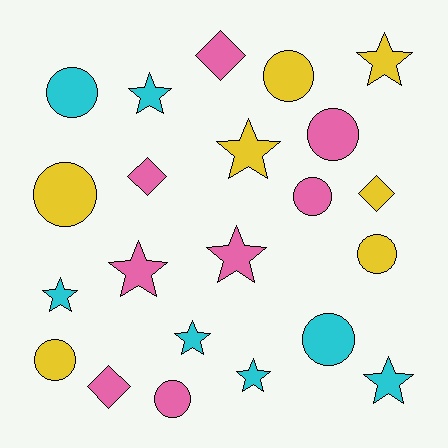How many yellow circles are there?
There are 4 yellow circles.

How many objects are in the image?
There are 22 objects.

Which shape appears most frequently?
Circle, with 9 objects.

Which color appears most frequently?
Pink, with 8 objects.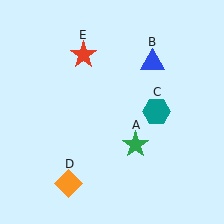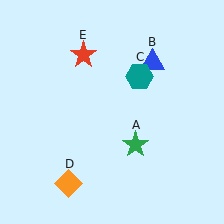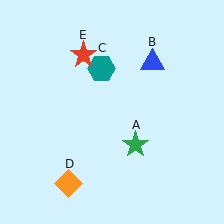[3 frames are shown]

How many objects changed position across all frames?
1 object changed position: teal hexagon (object C).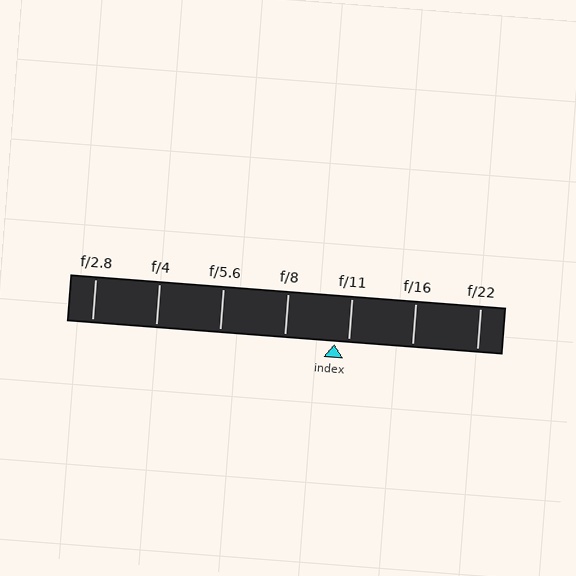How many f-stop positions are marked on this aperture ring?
There are 7 f-stop positions marked.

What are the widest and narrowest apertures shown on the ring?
The widest aperture shown is f/2.8 and the narrowest is f/22.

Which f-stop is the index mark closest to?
The index mark is closest to f/11.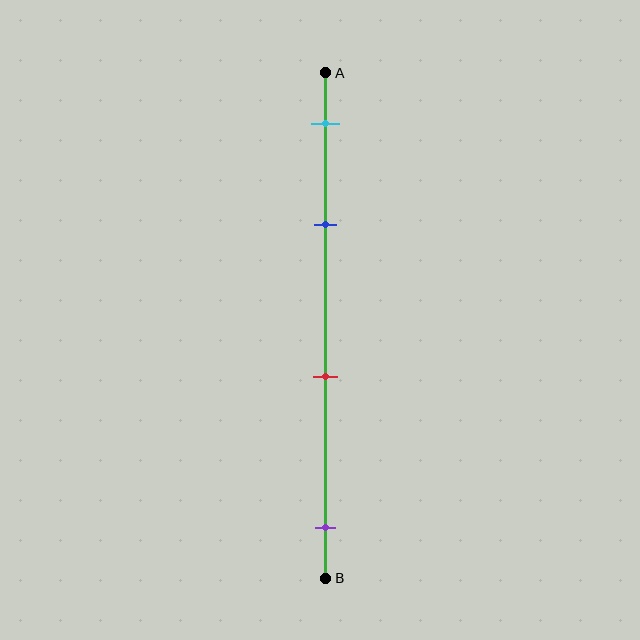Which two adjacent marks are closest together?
The cyan and blue marks are the closest adjacent pair.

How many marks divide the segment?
There are 4 marks dividing the segment.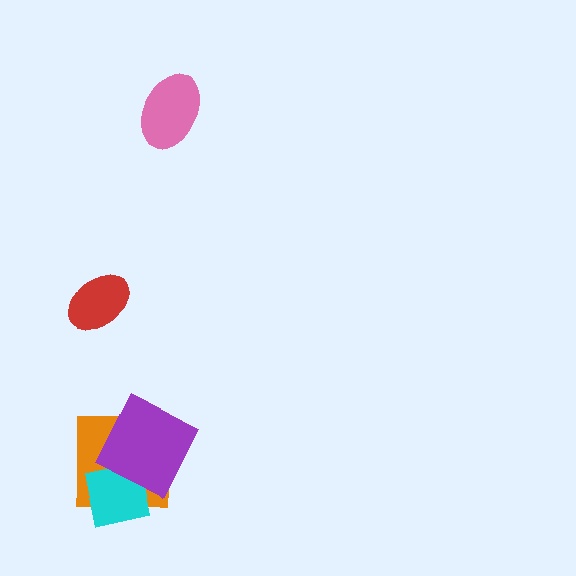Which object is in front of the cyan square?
The purple square is in front of the cyan square.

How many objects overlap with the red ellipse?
0 objects overlap with the red ellipse.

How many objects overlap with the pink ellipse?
0 objects overlap with the pink ellipse.